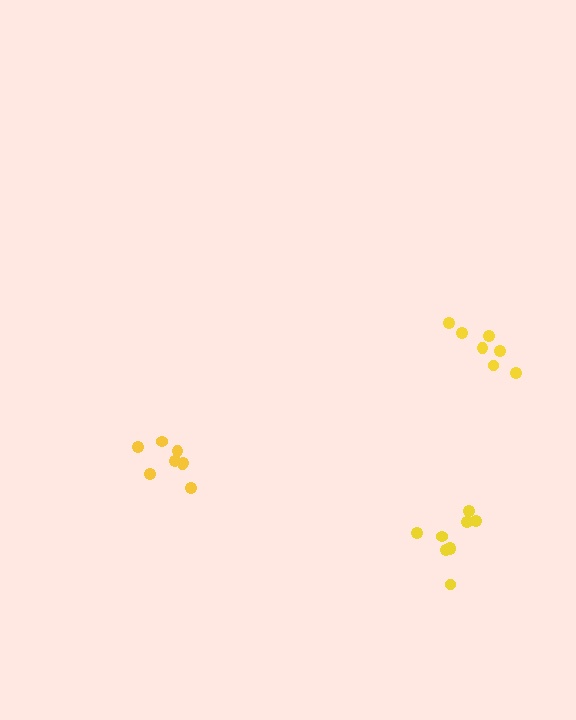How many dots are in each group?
Group 1: 9 dots, Group 2: 7 dots, Group 3: 8 dots (24 total).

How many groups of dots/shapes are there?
There are 3 groups.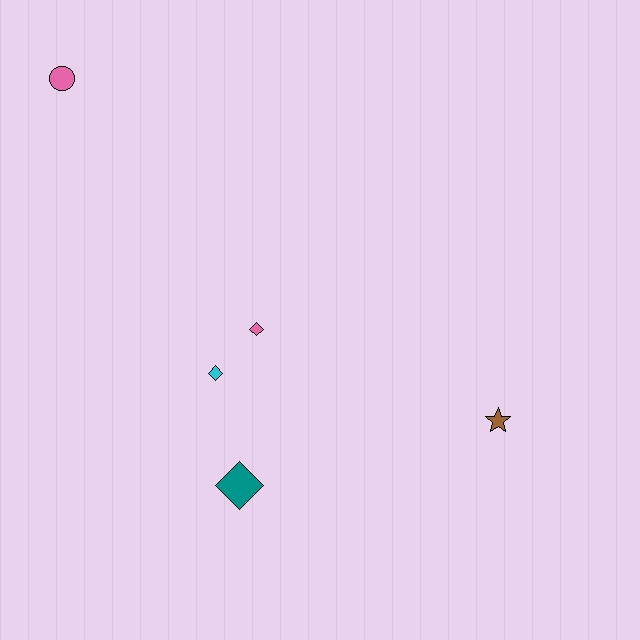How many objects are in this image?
There are 5 objects.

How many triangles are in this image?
There are no triangles.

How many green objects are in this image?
There are no green objects.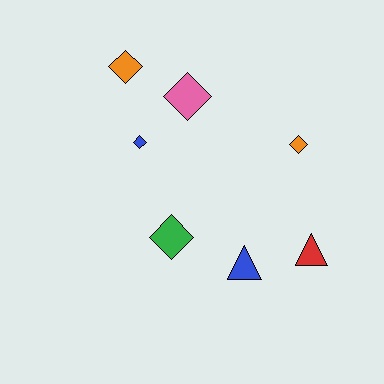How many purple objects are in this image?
There are no purple objects.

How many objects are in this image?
There are 7 objects.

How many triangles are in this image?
There are 2 triangles.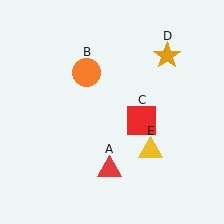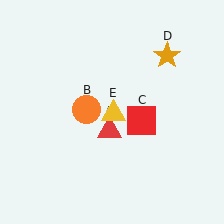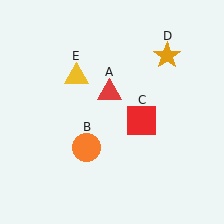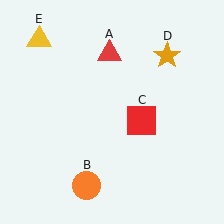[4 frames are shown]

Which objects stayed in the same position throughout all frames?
Red square (object C) and orange star (object D) remained stationary.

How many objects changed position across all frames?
3 objects changed position: red triangle (object A), orange circle (object B), yellow triangle (object E).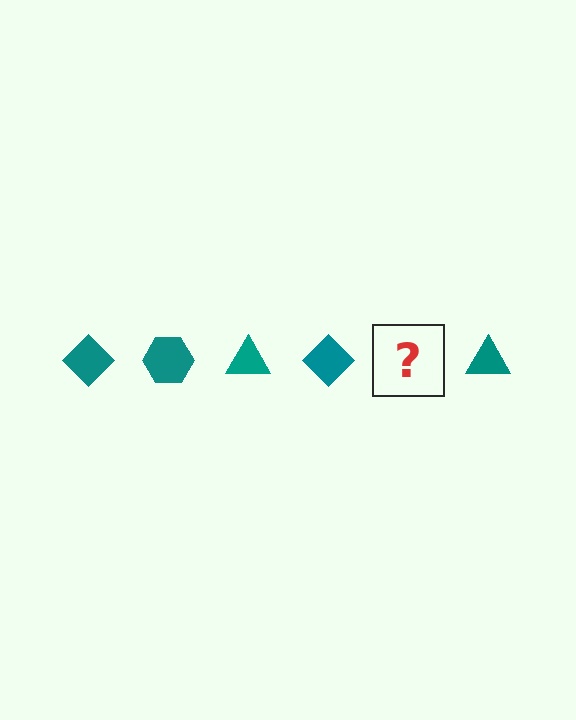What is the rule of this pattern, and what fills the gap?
The rule is that the pattern cycles through diamond, hexagon, triangle shapes in teal. The gap should be filled with a teal hexagon.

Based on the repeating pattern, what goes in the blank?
The blank should be a teal hexagon.